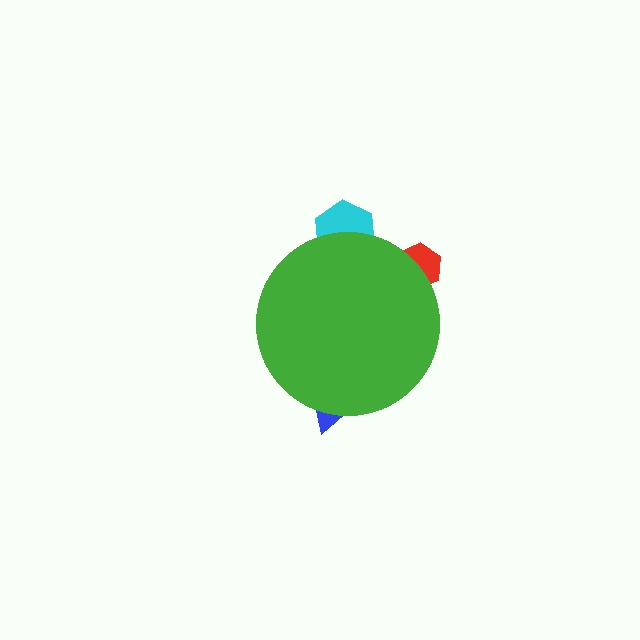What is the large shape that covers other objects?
A green circle.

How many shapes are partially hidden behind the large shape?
3 shapes are partially hidden.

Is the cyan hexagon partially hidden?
Yes, the cyan hexagon is partially hidden behind the green circle.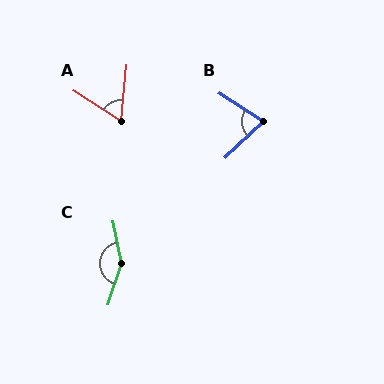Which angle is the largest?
C, at approximately 150 degrees.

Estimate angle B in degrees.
Approximately 76 degrees.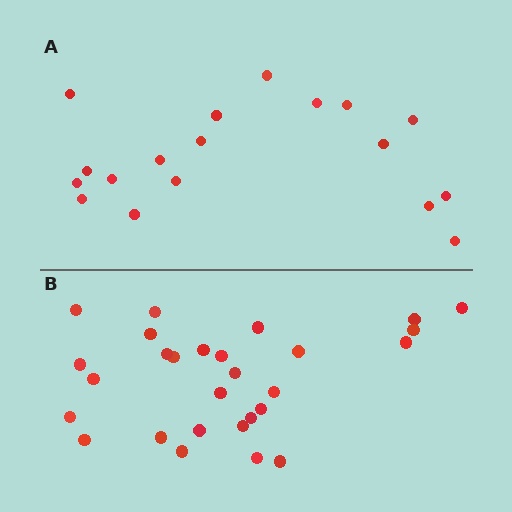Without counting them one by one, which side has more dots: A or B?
Region B (the bottom region) has more dots.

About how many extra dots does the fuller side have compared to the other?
Region B has roughly 10 or so more dots than region A.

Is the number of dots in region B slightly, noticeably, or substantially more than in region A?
Region B has substantially more. The ratio is roughly 1.6 to 1.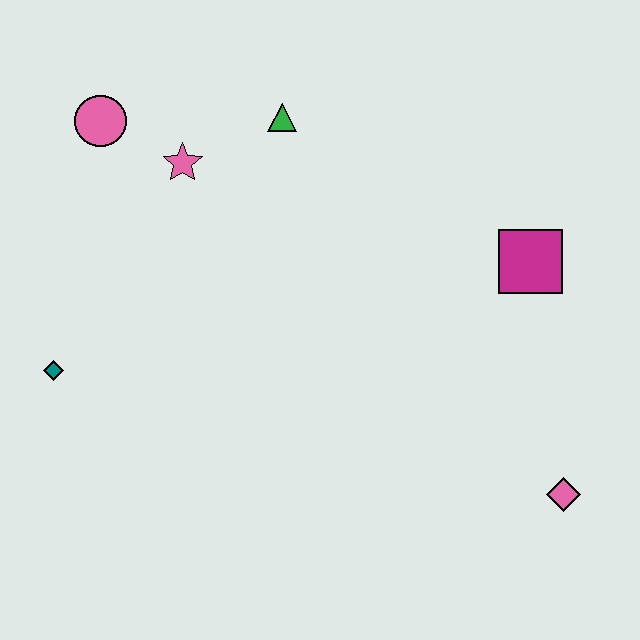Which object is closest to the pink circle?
The pink star is closest to the pink circle.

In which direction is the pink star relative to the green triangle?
The pink star is to the left of the green triangle.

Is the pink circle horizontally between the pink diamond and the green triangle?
No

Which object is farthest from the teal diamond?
The pink diamond is farthest from the teal diamond.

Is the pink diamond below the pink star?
Yes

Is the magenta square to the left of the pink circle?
No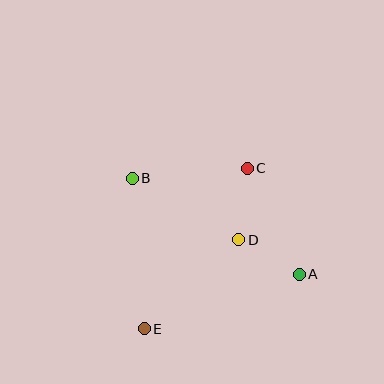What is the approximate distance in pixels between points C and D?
The distance between C and D is approximately 72 pixels.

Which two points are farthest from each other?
Points A and B are farthest from each other.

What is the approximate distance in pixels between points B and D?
The distance between B and D is approximately 123 pixels.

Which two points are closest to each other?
Points A and D are closest to each other.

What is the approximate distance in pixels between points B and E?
The distance between B and E is approximately 151 pixels.